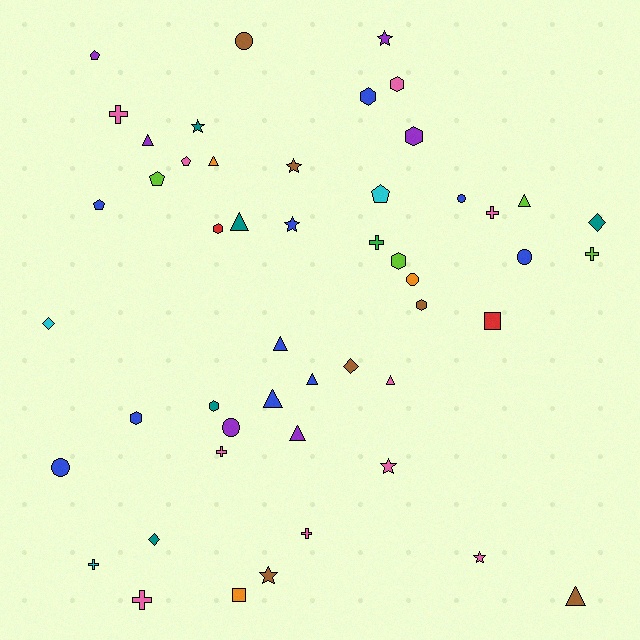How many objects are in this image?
There are 50 objects.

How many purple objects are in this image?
There are 6 purple objects.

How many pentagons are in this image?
There are 5 pentagons.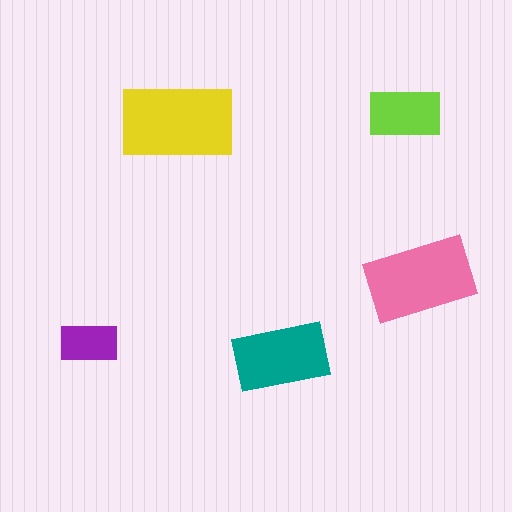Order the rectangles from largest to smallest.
the yellow one, the pink one, the teal one, the lime one, the purple one.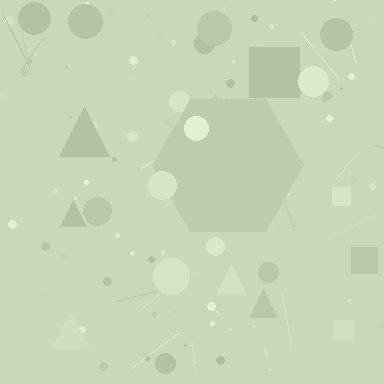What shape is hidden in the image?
A hexagon is hidden in the image.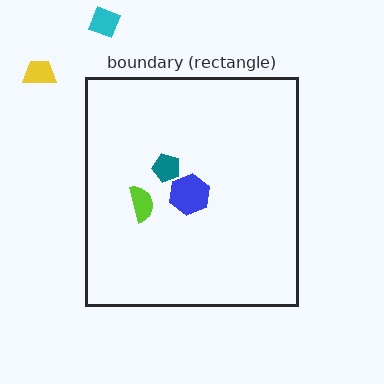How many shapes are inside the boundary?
3 inside, 2 outside.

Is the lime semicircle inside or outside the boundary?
Inside.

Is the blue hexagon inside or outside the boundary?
Inside.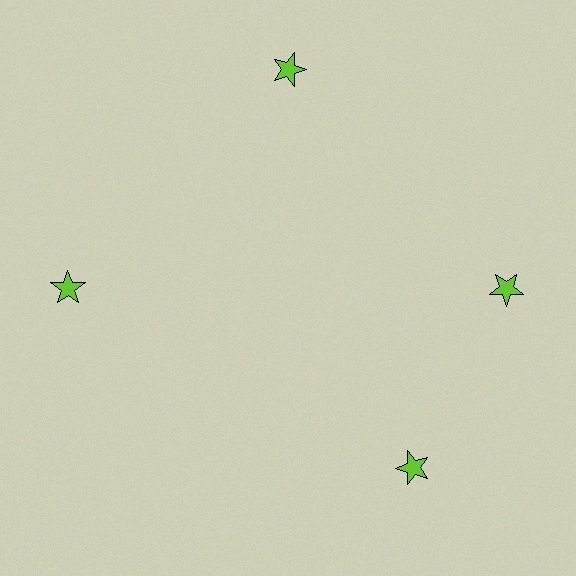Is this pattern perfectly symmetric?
No. The 4 lime stars are arranged in a ring, but one element near the 6 o'clock position is rotated out of alignment along the ring, breaking the 4-fold rotational symmetry.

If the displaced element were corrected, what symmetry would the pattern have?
It would have 4-fold rotational symmetry — the pattern would map onto itself every 90 degrees.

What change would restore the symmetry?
The symmetry would be restored by rotating it back into even spacing with its neighbors so that all 4 stars sit at equal angles and equal distance from the center.